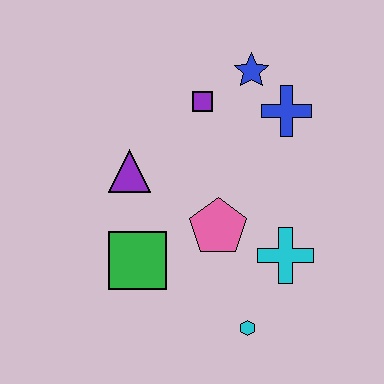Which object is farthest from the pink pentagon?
The blue star is farthest from the pink pentagon.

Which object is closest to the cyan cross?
The pink pentagon is closest to the cyan cross.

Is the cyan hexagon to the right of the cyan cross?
No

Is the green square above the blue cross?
No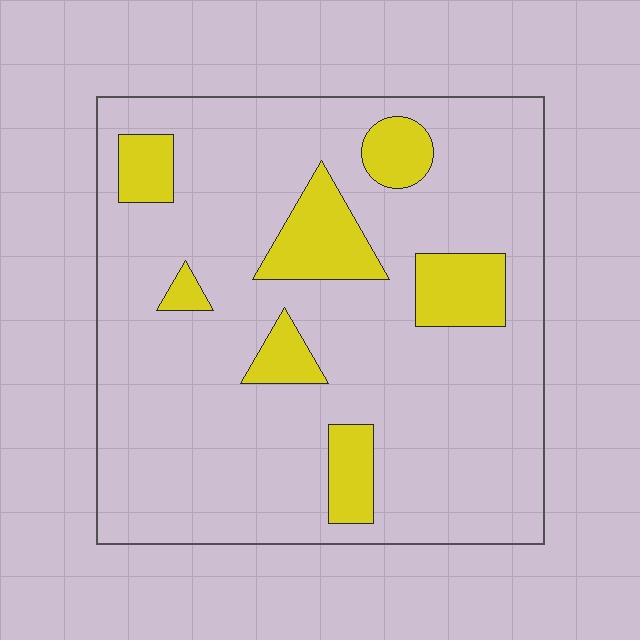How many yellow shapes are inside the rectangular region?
7.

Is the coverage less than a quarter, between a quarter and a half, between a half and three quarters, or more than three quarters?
Less than a quarter.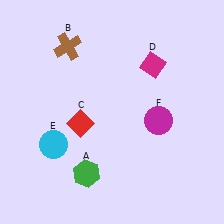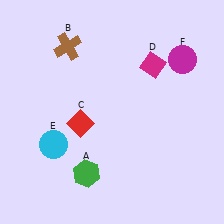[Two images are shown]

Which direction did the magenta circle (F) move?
The magenta circle (F) moved up.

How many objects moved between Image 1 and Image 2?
1 object moved between the two images.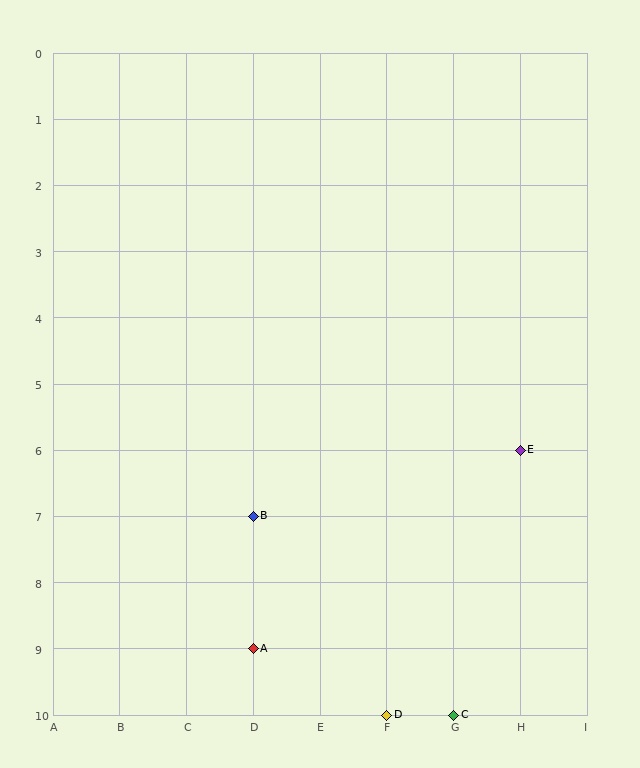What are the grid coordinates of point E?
Point E is at grid coordinates (H, 6).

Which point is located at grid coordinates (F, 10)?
Point D is at (F, 10).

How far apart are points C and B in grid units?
Points C and B are 3 columns and 3 rows apart (about 4.2 grid units diagonally).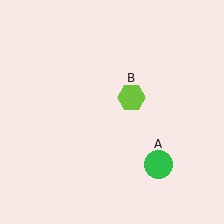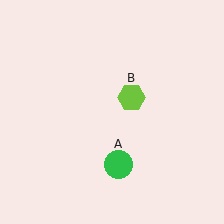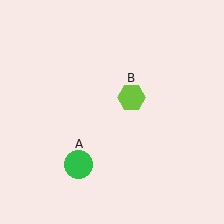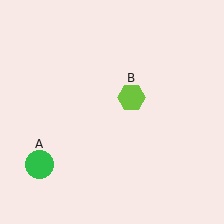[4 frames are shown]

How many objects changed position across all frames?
1 object changed position: green circle (object A).